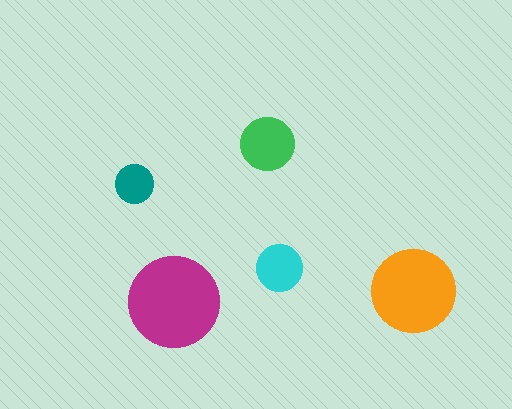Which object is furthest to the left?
The teal circle is leftmost.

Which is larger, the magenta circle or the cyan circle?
The magenta one.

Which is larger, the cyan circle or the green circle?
The green one.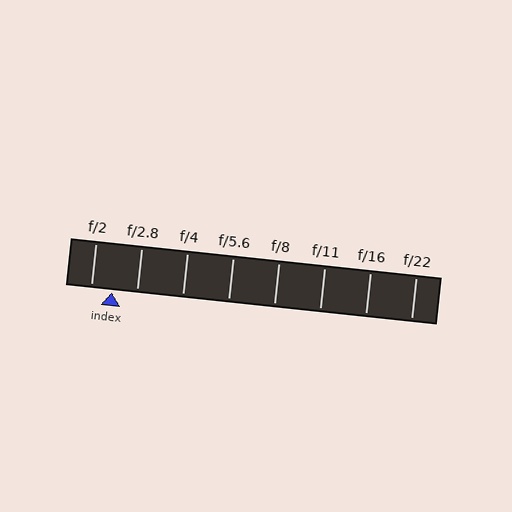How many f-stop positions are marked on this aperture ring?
There are 8 f-stop positions marked.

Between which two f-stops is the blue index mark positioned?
The index mark is between f/2 and f/2.8.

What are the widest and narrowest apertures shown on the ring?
The widest aperture shown is f/2 and the narrowest is f/22.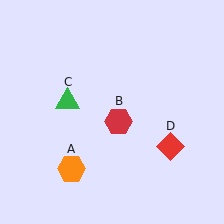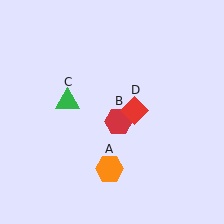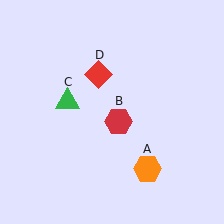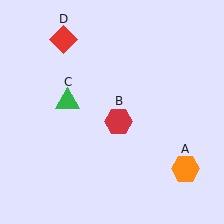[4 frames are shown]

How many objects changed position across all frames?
2 objects changed position: orange hexagon (object A), red diamond (object D).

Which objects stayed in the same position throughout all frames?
Red hexagon (object B) and green triangle (object C) remained stationary.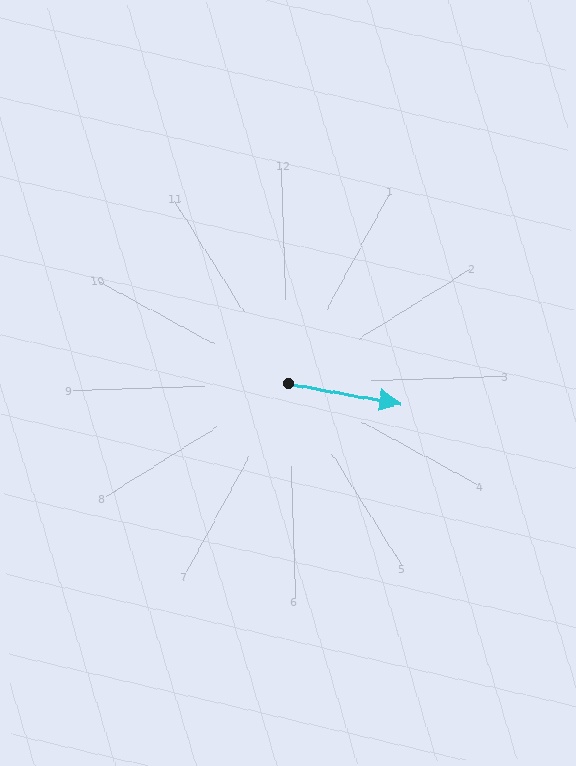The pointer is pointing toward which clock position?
Roughly 3 o'clock.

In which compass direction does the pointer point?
East.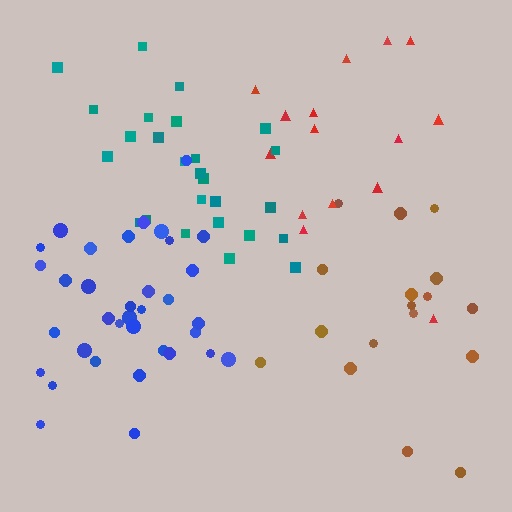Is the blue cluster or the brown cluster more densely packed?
Blue.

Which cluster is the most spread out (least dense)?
Red.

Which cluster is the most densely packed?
Blue.